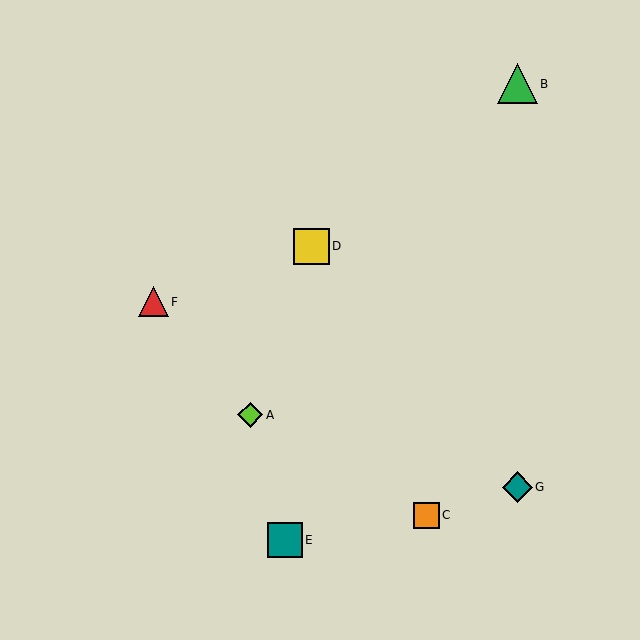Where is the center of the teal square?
The center of the teal square is at (285, 540).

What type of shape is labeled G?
Shape G is a teal diamond.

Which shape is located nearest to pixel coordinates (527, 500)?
The teal diamond (labeled G) at (517, 487) is nearest to that location.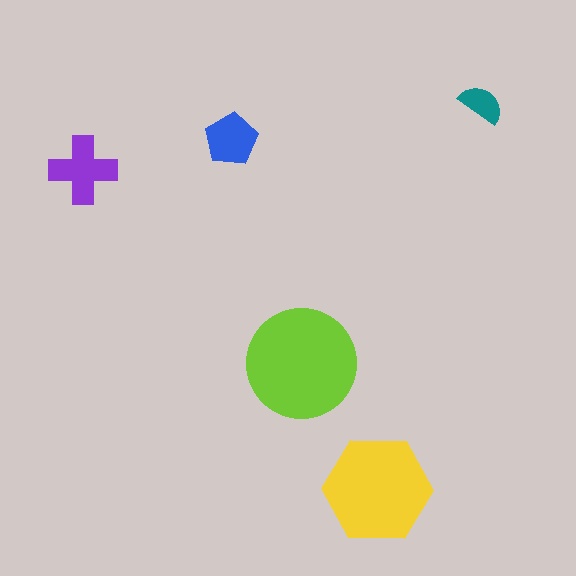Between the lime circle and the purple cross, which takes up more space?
The lime circle.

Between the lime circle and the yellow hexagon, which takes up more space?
The lime circle.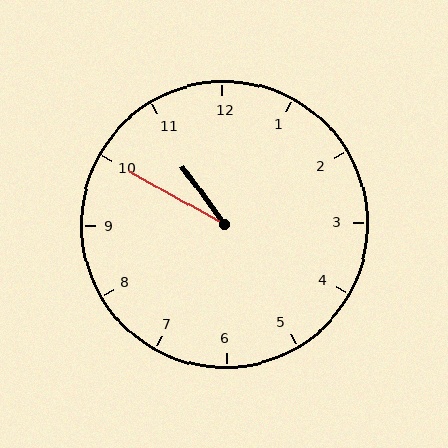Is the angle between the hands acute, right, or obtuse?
It is acute.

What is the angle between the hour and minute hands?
Approximately 25 degrees.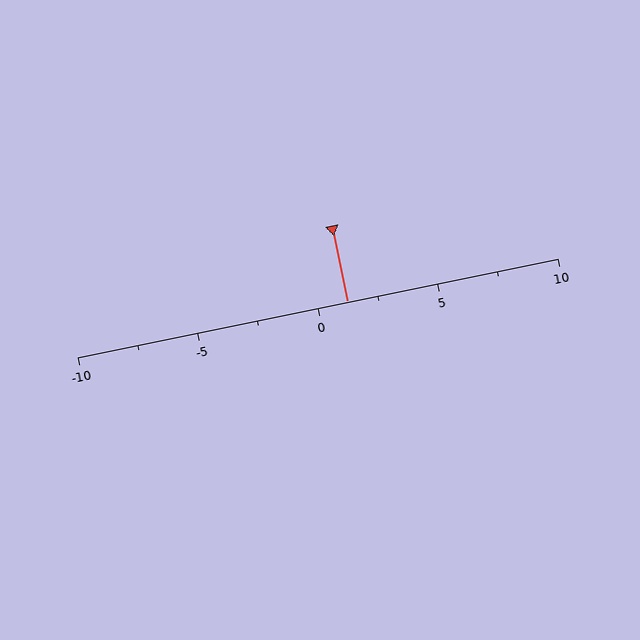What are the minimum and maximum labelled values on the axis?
The axis runs from -10 to 10.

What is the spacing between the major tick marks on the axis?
The major ticks are spaced 5 apart.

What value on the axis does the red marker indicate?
The marker indicates approximately 1.2.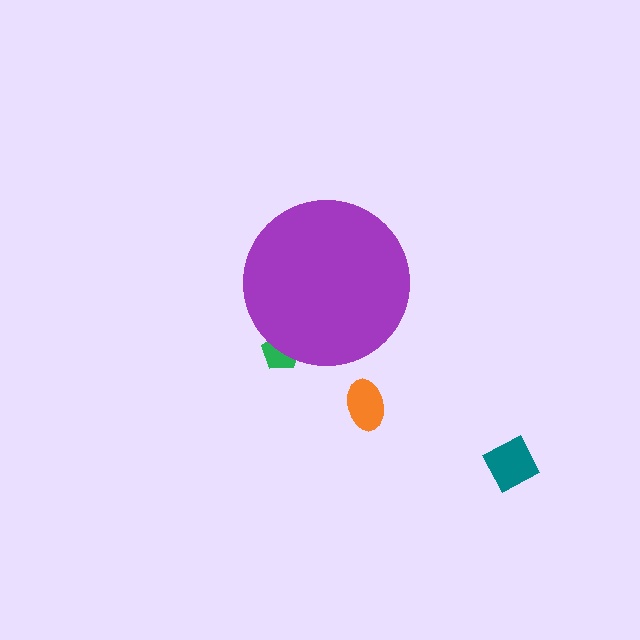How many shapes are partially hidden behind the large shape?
1 shape is partially hidden.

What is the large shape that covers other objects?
A purple circle.